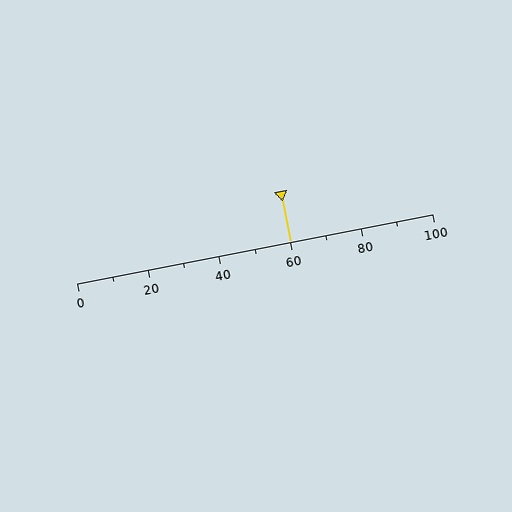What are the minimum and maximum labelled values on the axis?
The axis runs from 0 to 100.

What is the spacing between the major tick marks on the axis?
The major ticks are spaced 20 apart.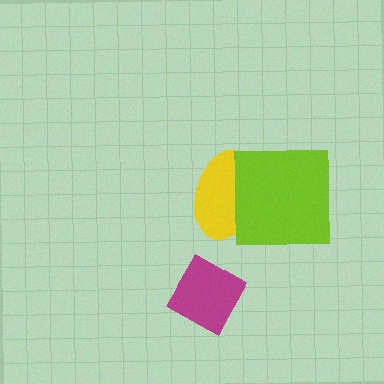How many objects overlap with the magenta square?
0 objects overlap with the magenta square.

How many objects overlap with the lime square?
1 object overlaps with the lime square.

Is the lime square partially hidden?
No, no other shape covers it.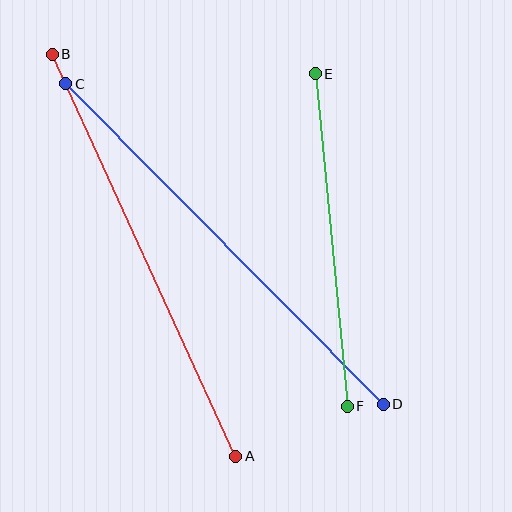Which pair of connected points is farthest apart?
Points C and D are farthest apart.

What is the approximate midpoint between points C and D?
The midpoint is at approximately (224, 244) pixels.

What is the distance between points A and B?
The distance is approximately 442 pixels.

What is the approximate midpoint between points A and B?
The midpoint is at approximately (144, 255) pixels.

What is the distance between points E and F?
The distance is approximately 334 pixels.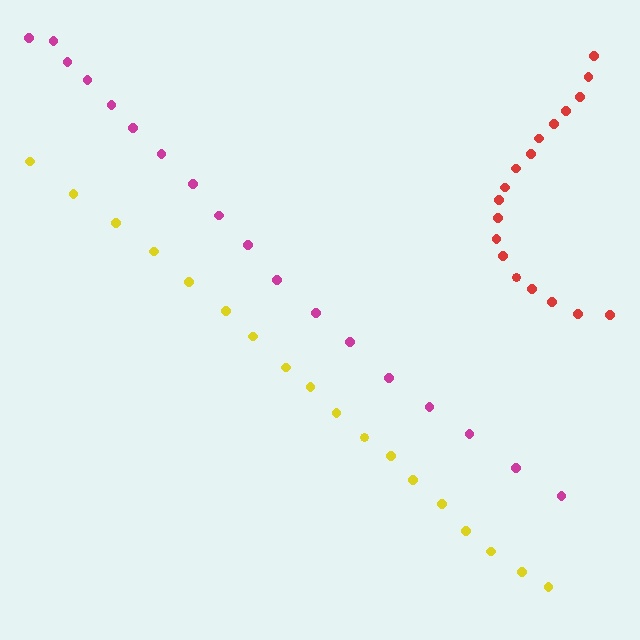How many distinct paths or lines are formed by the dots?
There are 3 distinct paths.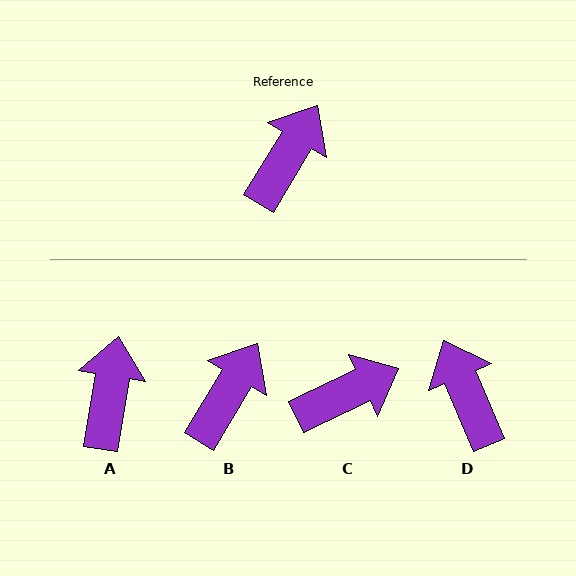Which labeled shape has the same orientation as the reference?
B.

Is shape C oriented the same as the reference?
No, it is off by about 34 degrees.